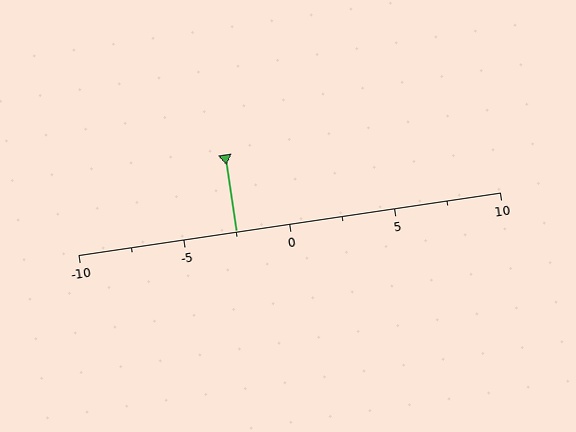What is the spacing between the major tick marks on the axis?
The major ticks are spaced 5 apart.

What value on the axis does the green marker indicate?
The marker indicates approximately -2.5.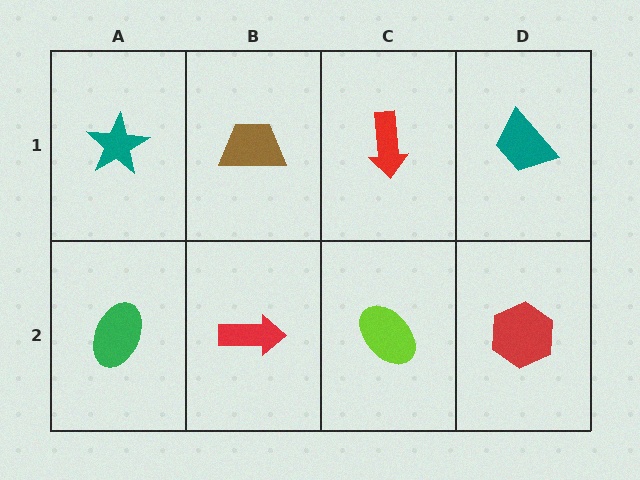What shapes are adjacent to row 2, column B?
A brown trapezoid (row 1, column B), a green ellipse (row 2, column A), a lime ellipse (row 2, column C).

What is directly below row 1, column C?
A lime ellipse.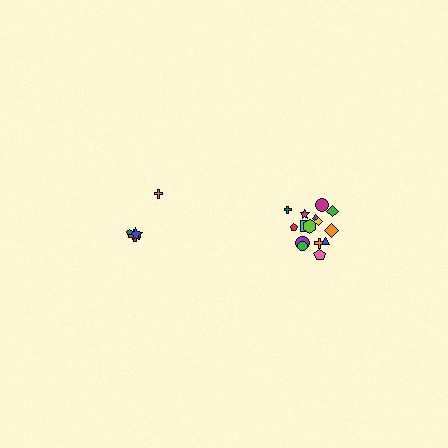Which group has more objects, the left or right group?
The right group.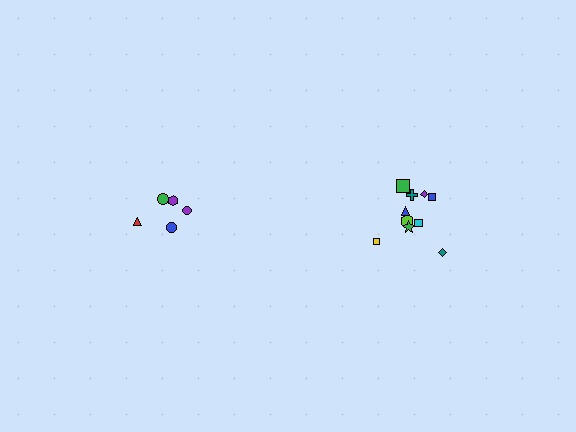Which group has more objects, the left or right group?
The right group.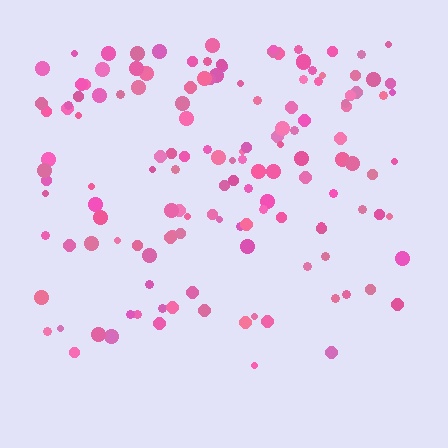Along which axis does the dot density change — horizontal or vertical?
Vertical.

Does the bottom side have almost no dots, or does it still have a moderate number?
Still a moderate number, just noticeably fewer than the top.